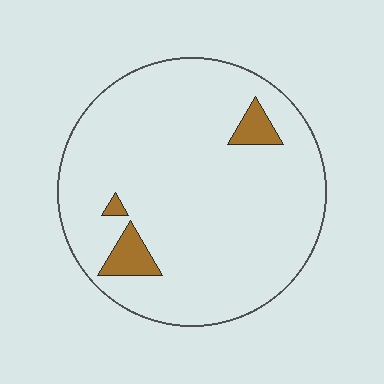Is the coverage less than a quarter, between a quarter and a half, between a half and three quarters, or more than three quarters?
Less than a quarter.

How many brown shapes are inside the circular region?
3.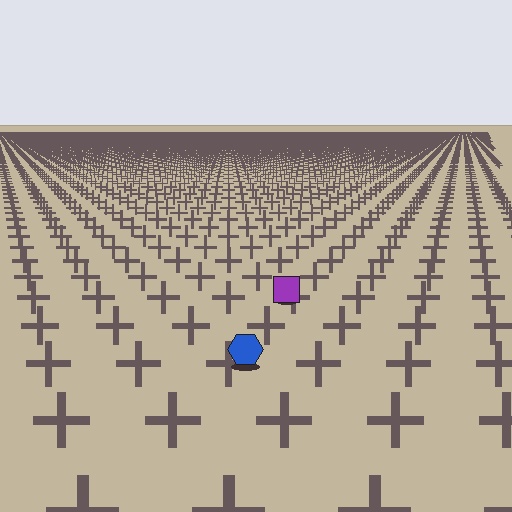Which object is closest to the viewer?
The blue hexagon is closest. The texture marks near it are larger and more spread out.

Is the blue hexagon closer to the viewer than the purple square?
Yes. The blue hexagon is closer — you can tell from the texture gradient: the ground texture is coarser near it.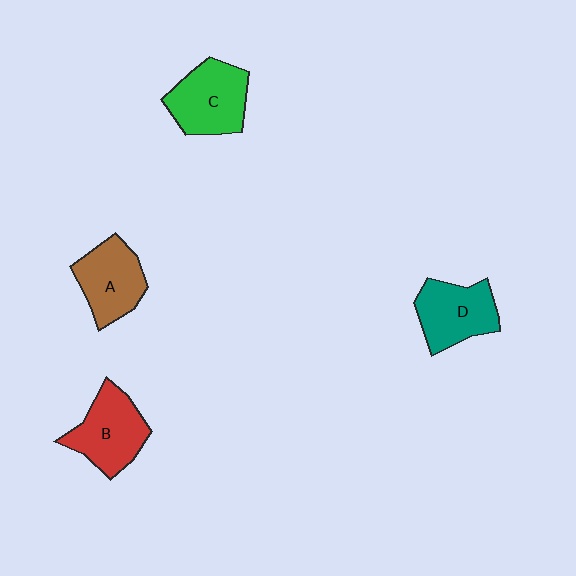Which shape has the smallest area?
Shape A (brown).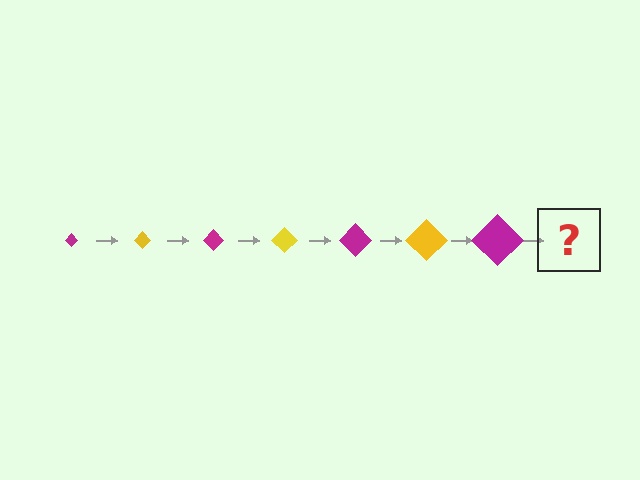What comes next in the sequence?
The next element should be a yellow diamond, larger than the previous one.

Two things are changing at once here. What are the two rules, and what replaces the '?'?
The two rules are that the diamond grows larger each step and the color cycles through magenta and yellow. The '?' should be a yellow diamond, larger than the previous one.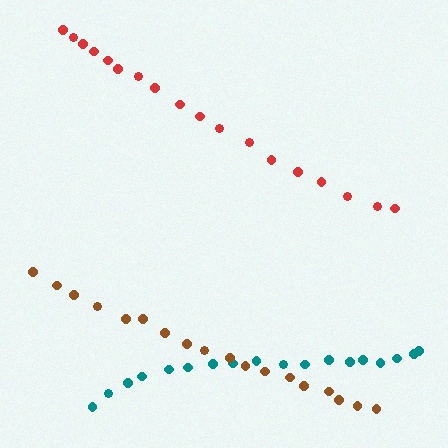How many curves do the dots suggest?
There are 3 distinct paths.